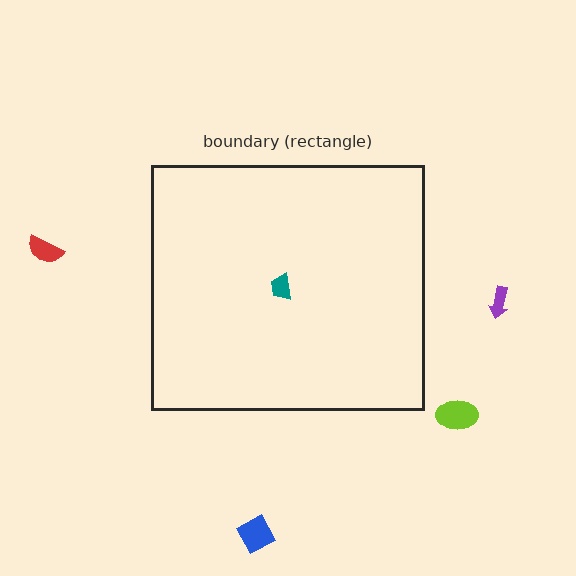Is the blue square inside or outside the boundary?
Outside.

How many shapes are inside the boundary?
1 inside, 4 outside.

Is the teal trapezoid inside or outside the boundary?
Inside.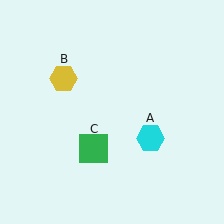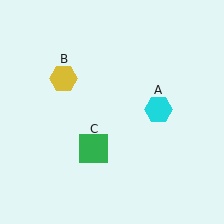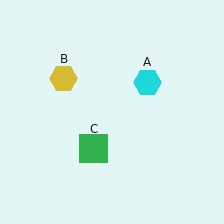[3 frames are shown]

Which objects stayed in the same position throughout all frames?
Yellow hexagon (object B) and green square (object C) remained stationary.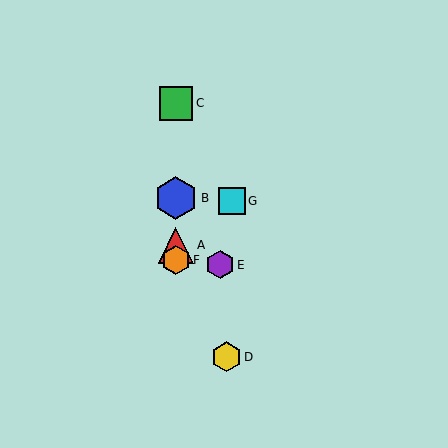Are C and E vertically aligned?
No, C is at x≈176 and E is at x≈220.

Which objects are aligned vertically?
Objects A, B, C, F are aligned vertically.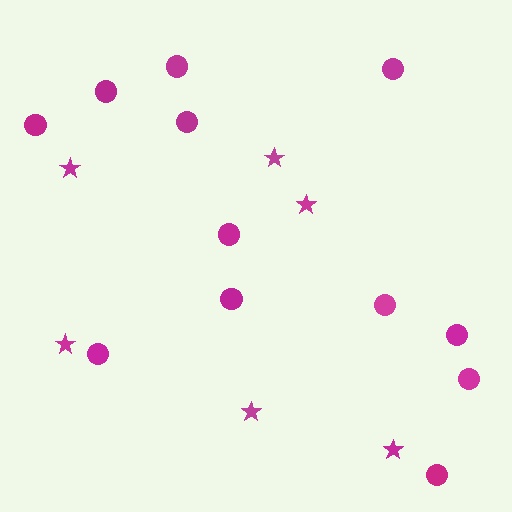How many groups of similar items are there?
There are 2 groups: one group of stars (6) and one group of circles (12).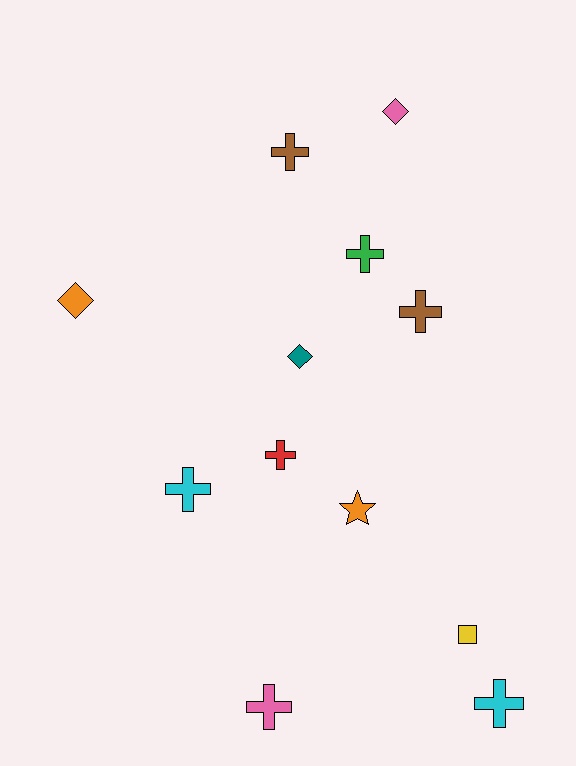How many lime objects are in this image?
There are no lime objects.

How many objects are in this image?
There are 12 objects.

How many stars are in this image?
There is 1 star.